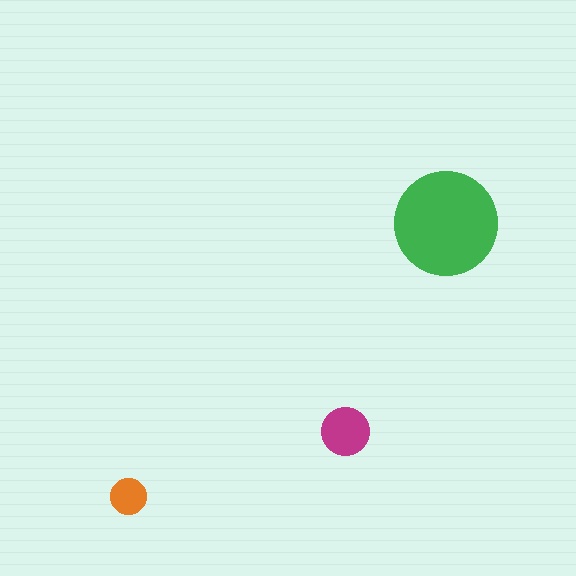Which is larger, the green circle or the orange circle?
The green one.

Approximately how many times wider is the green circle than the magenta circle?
About 2 times wider.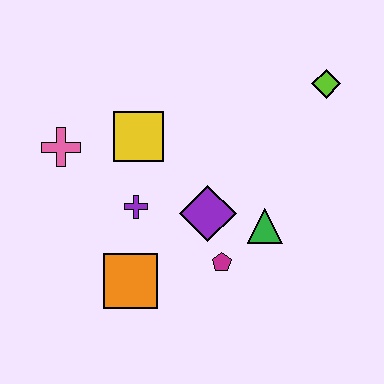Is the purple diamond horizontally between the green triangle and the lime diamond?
No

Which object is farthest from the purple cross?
The lime diamond is farthest from the purple cross.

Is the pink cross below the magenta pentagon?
No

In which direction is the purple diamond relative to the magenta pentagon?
The purple diamond is above the magenta pentagon.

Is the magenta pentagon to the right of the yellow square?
Yes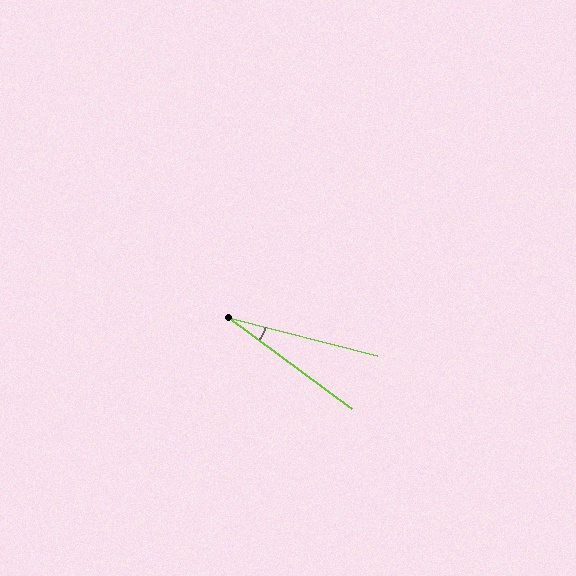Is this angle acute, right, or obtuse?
It is acute.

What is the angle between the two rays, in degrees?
Approximately 22 degrees.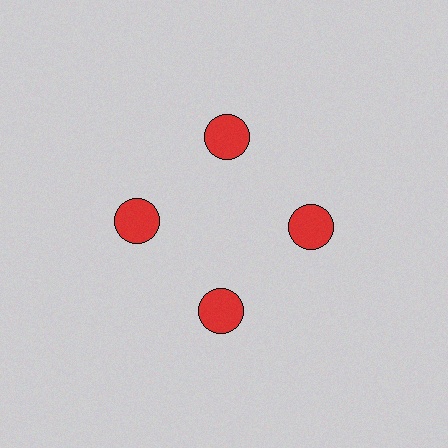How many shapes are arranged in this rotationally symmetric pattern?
There are 4 shapes, arranged in 4 groups of 1.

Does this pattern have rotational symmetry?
Yes, this pattern has 4-fold rotational symmetry. It looks the same after rotating 90 degrees around the center.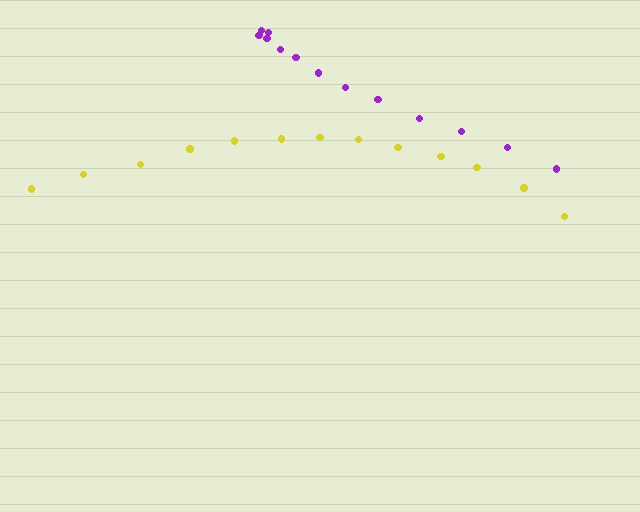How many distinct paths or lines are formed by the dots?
There are 2 distinct paths.